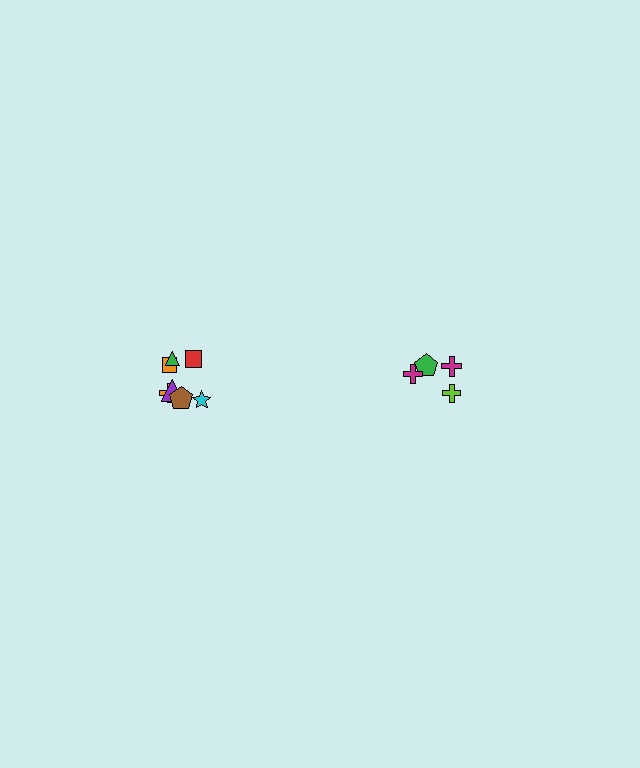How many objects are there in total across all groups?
There are 11 objects.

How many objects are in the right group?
There are 4 objects.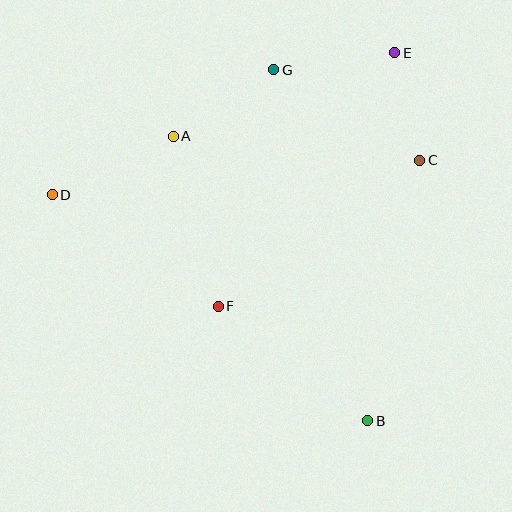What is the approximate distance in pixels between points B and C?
The distance between B and C is approximately 266 pixels.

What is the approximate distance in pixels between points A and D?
The distance between A and D is approximately 134 pixels.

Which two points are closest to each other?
Points C and E are closest to each other.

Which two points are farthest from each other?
Points B and D are farthest from each other.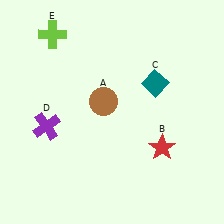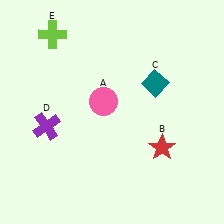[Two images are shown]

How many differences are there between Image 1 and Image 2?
There is 1 difference between the two images.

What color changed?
The circle (A) changed from brown in Image 1 to pink in Image 2.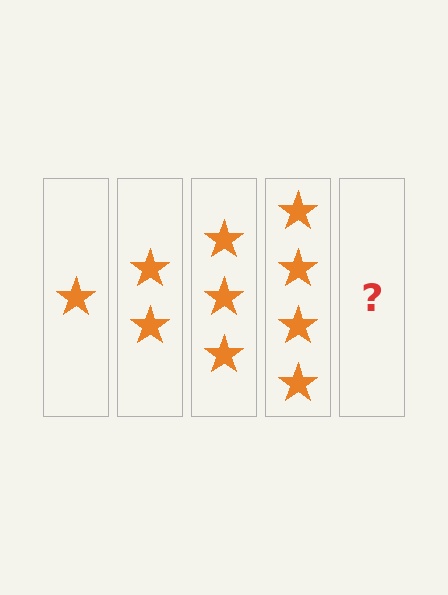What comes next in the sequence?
The next element should be 5 stars.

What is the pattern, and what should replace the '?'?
The pattern is that each step adds one more star. The '?' should be 5 stars.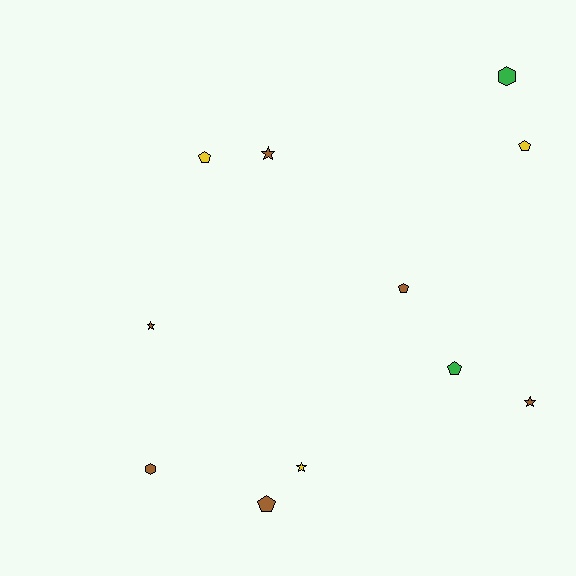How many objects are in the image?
There are 11 objects.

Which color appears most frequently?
Brown, with 6 objects.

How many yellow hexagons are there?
There are no yellow hexagons.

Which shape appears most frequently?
Pentagon, with 5 objects.